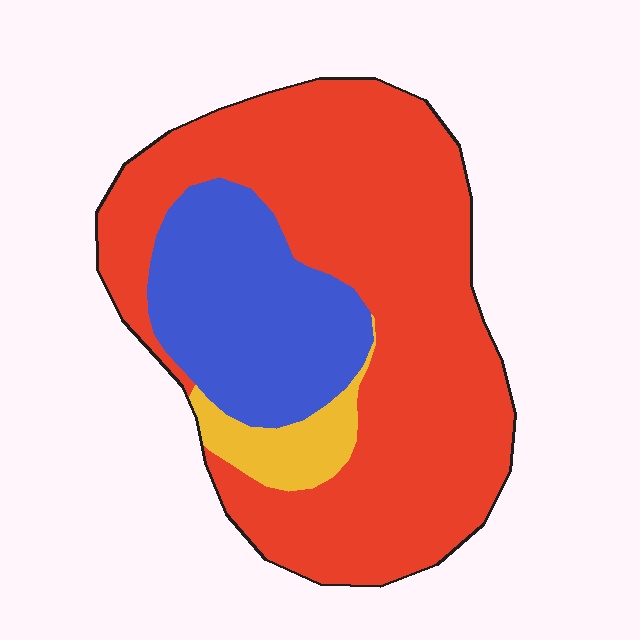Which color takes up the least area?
Yellow, at roughly 5%.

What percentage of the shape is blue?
Blue takes up less than a quarter of the shape.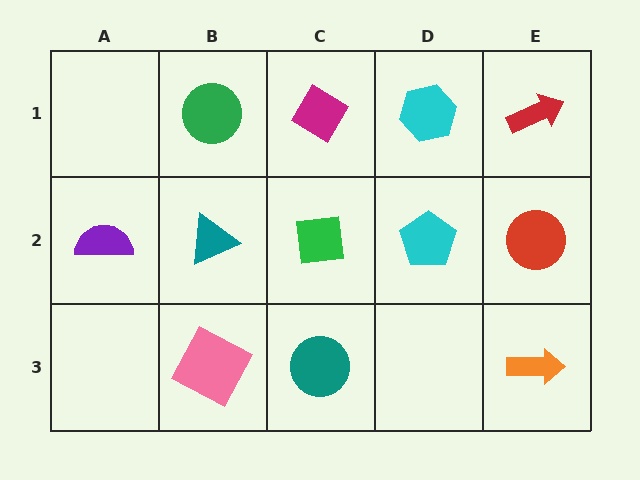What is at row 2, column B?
A teal triangle.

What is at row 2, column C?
A green square.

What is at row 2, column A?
A purple semicircle.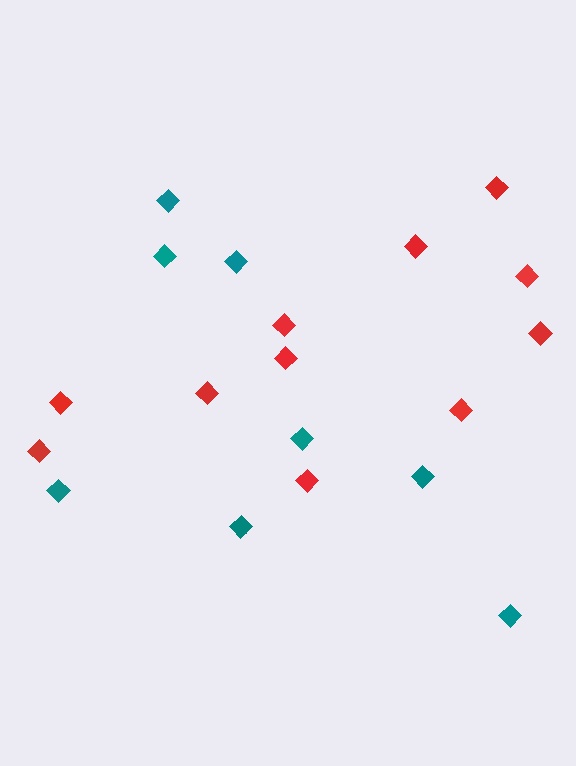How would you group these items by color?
There are 2 groups: one group of teal diamonds (8) and one group of red diamonds (11).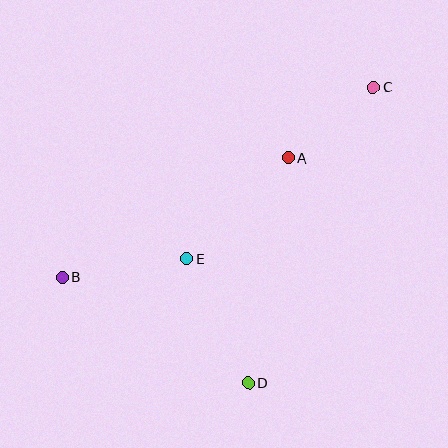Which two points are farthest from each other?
Points B and C are farthest from each other.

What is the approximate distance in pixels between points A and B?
The distance between A and B is approximately 256 pixels.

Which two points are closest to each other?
Points A and C are closest to each other.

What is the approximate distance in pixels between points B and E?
The distance between B and E is approximately 126 pixels.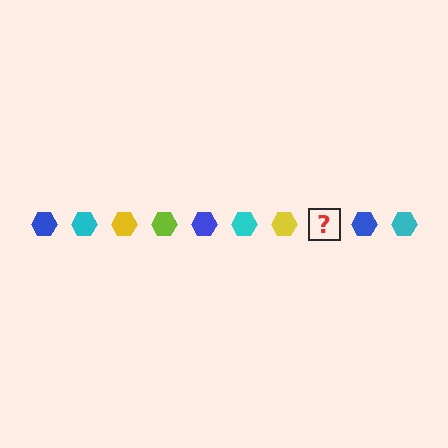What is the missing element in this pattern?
The missing element is a lime hexagon.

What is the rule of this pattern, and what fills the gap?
The rule is that the pattern cycles through blue, cyan, yellow, lime hexagons. The gap should be filled with a lime hexagon.